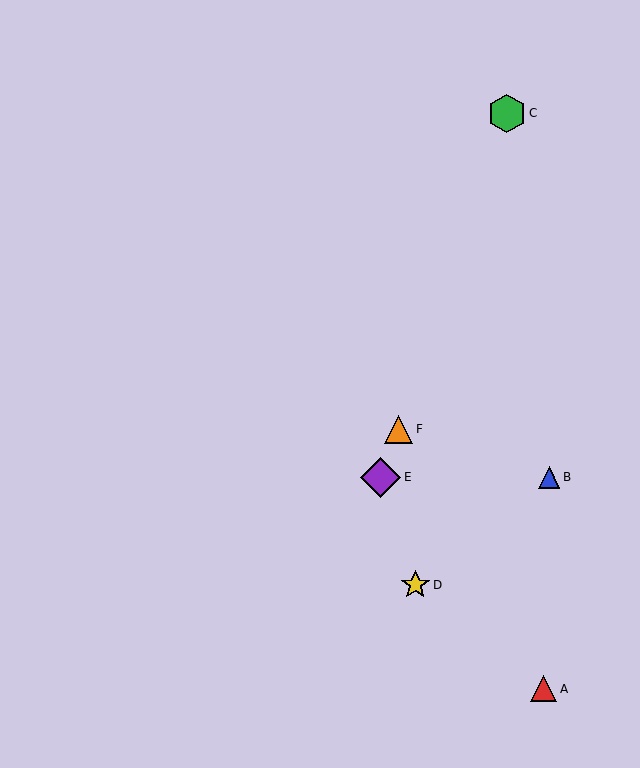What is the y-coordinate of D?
Object D is at y≈585.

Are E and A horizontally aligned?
No, E is at y≈477 and A is at y≈689.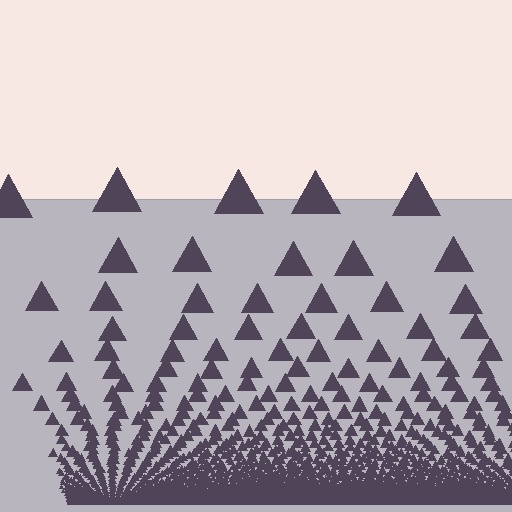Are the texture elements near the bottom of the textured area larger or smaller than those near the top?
Smaller. The gradient is inverted — elements near the bottom are smaller and denser.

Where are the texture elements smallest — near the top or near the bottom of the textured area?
Near the bottom.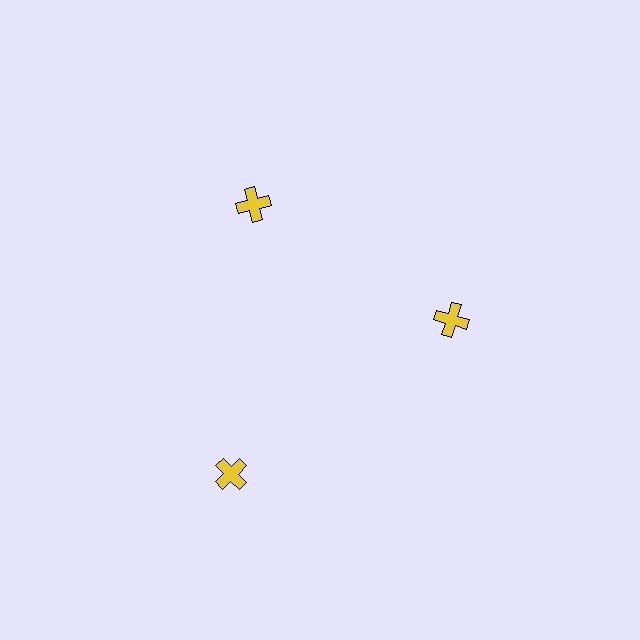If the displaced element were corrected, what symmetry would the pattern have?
It would have 3-fold rotational symmetry — the pattern would map onto itself every 120 degrees.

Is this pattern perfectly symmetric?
No. The 3 yellow crosses are arranged in a ring, but one element near the 7 o'clock position is pushed outward from the center, breaking the 3-fold rotational symmetry.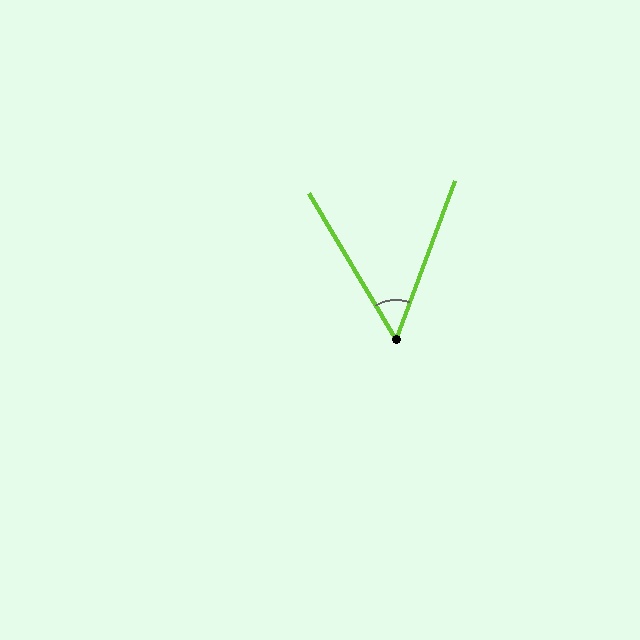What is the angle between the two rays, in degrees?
Approximately 51 degrees.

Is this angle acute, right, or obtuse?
It is acute.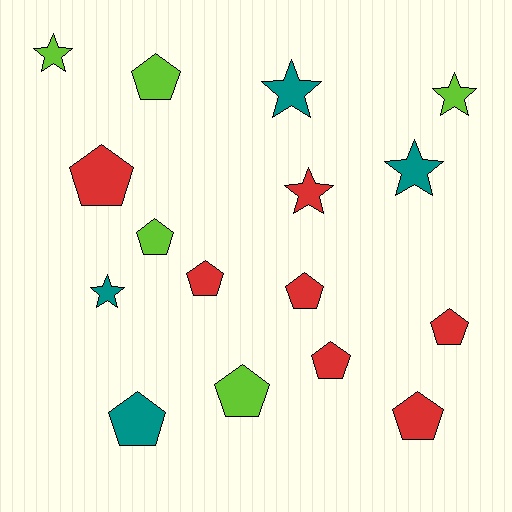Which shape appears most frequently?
Pentagon, with 10 objects.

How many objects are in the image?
There are 16 objects.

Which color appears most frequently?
Red, with 7 objects.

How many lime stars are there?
There are 2 lime stars.